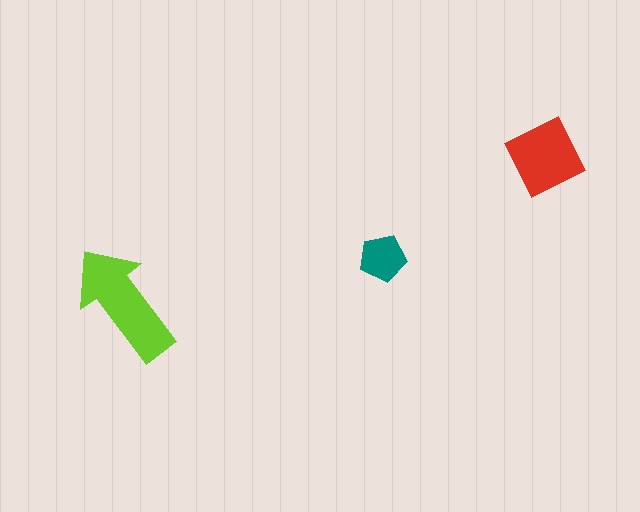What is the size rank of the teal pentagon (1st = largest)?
3rd.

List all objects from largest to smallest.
The lime arrow, the red diamond, the teal pentagon.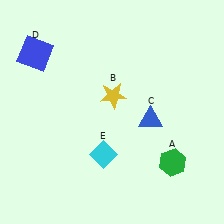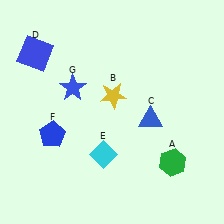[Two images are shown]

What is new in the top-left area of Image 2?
A blue star (G) was added in the top-left area of Image 2.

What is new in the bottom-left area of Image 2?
A blue pentagon (F) was added in the bottom-left area of Image 2.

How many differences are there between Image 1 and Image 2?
There are 2 differences between the two images.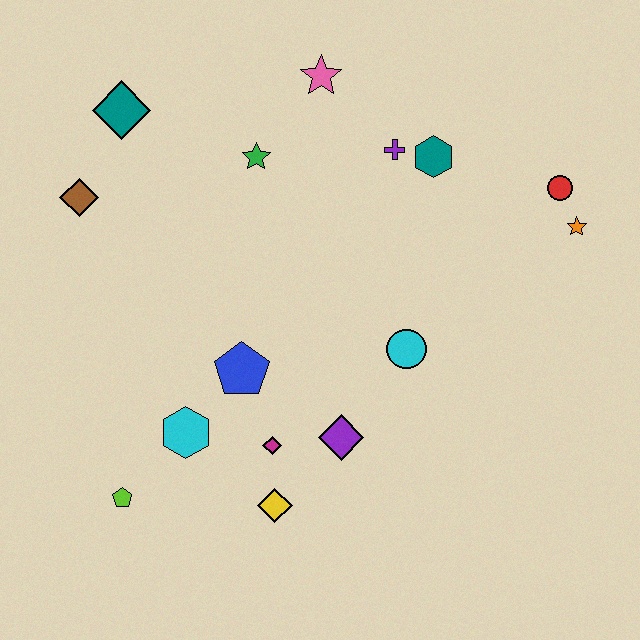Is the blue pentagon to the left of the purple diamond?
Yes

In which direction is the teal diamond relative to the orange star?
The teal diamond is to the left of the orange star.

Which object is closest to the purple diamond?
The magenta diamond is closest to the purple diamond.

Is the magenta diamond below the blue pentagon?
Yes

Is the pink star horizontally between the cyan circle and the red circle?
No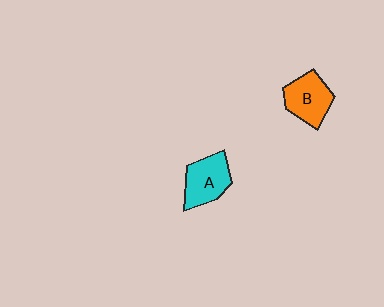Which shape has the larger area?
Shape A (cyan).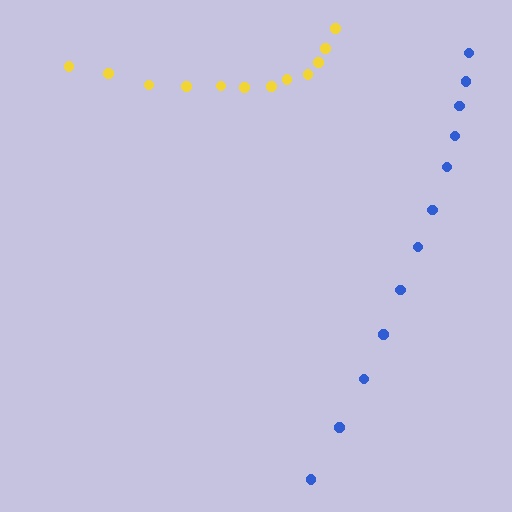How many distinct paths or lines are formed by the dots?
There are 2 distinct paths.